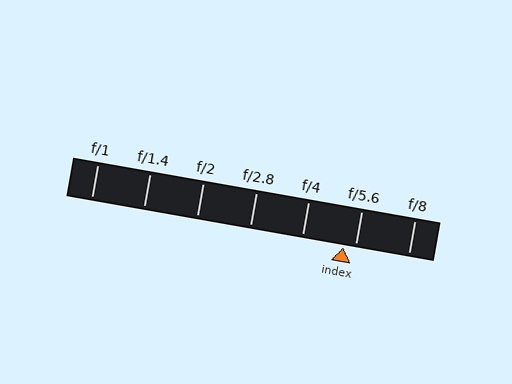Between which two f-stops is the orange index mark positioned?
The index mark is between f/4 and f/5.6.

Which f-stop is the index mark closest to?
The index mark is closest to f/5.6.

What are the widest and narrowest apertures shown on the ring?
The widest aperture shown is f/1 and the narrowest is f/8.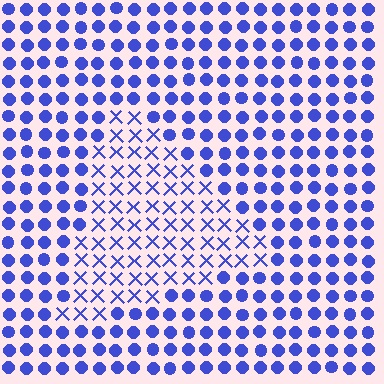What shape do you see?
I see a triangle.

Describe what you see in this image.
The image is filled with small blue elements arranged in a uniform grid. A triangle-shaped region contains X marks, while the surrounding area contains circles. The boundary is defined purely by the change in element shape.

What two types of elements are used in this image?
The image uses X marks inside the triangle region and circles outside it.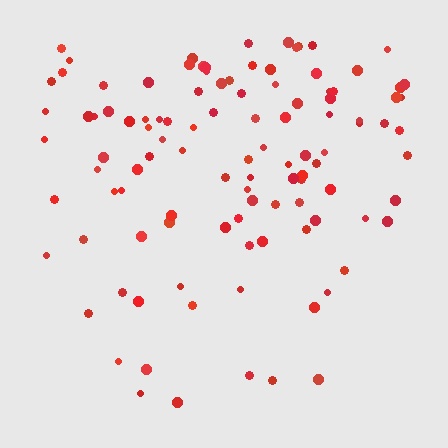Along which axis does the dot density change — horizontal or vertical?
Vertical.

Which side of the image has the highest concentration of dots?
The top.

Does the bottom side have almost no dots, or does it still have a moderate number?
Still a moderate number, just noticeably fewer than the top.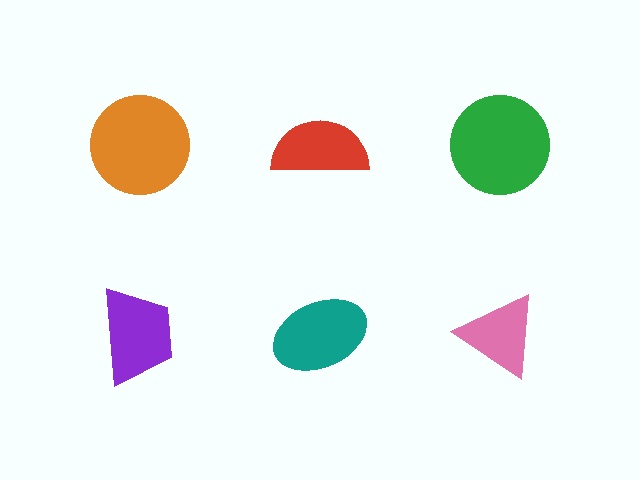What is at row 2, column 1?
A purple trapezoid.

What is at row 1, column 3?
A green circle.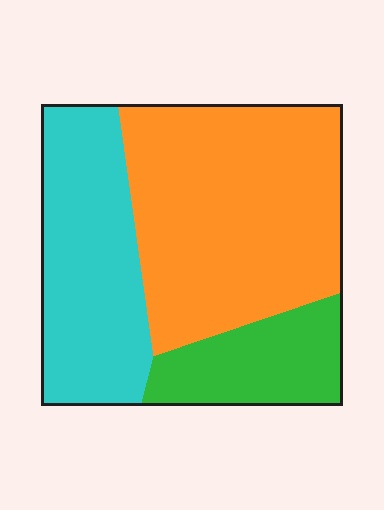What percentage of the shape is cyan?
Cyan takes up about one third (1/3) of the shape.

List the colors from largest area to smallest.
From largest to smallest: orange, cyan, green.